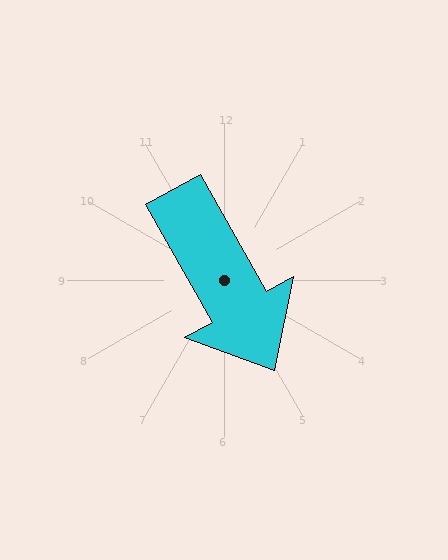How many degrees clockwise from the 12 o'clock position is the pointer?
Approximately 151 degrees.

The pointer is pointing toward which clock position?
Roughly 5 o'clock.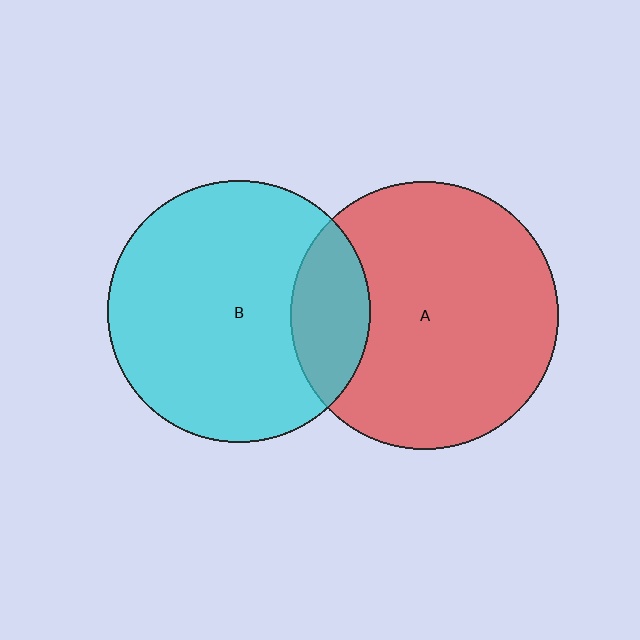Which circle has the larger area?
Circle A (red).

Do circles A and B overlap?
Yes.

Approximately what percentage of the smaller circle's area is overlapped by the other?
Approximately 20%.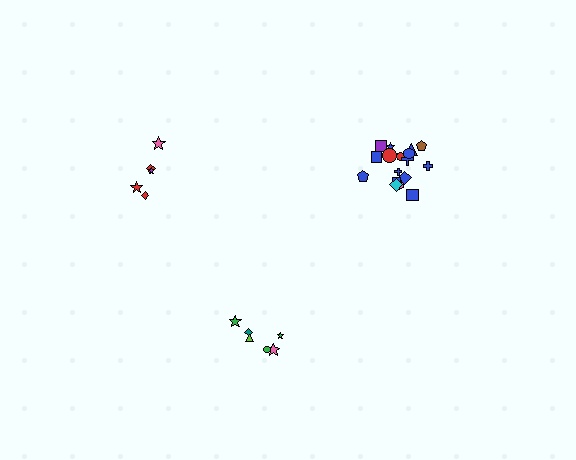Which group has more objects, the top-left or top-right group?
The top-right group.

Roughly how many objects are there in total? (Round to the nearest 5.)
Roughly 30 objects in total.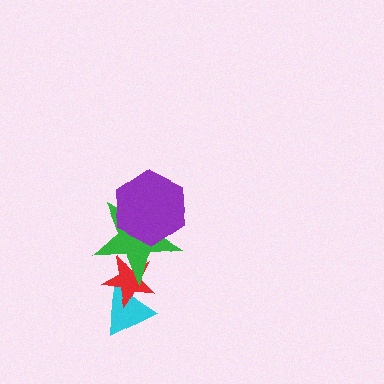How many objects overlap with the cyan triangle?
1 object overlaps with the cyan triangle.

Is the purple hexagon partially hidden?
No, no other shape covers it.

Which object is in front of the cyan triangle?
The red star is in front of the cyan triangle.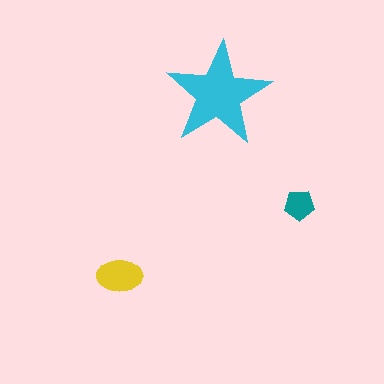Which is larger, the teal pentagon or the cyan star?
The cyan star.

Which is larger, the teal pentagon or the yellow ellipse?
The yellow ellipse.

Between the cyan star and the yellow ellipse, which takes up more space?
The cyan star.